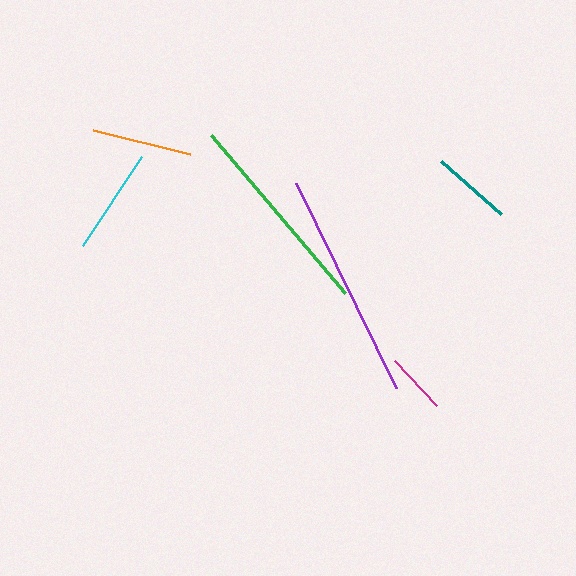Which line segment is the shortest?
The magenta line is the shortest at approximately 61 pixels.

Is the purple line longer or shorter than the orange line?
The purple line is longer than the orange line.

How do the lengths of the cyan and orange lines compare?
The cyan and orange lines are approximately the same length.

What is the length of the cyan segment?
The cyan segment is approximately 107 pixels long.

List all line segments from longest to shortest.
From longest to shortest: purple, green, cyan, orange, teal, magenta.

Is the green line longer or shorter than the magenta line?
The green line is longer than the magenta line.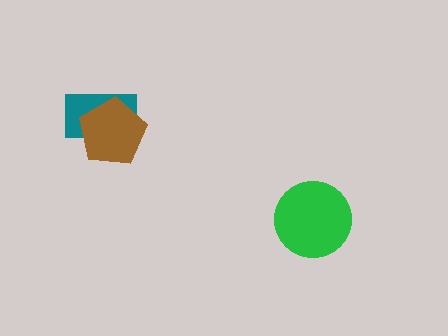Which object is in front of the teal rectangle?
The brown pentagon is in front of the teal rectangle.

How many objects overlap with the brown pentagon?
1 object overlaps with the brown pentagon.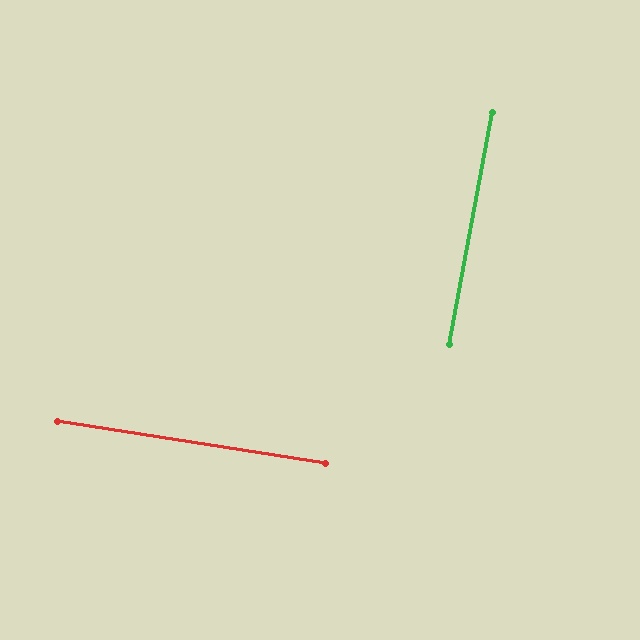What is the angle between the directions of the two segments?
Approximately 88 degrees.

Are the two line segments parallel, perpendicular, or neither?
Perpendicular — they meet at approximately 88°.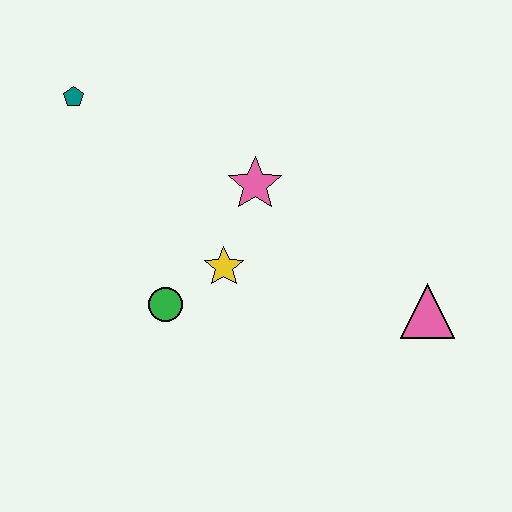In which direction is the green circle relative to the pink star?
The green circle is below the pink star.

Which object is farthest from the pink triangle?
The teal pentagon is farthest from the pink triangle.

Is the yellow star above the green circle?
Yes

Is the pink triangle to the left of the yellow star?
No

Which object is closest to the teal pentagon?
The pink star is closest to the teal pentagon.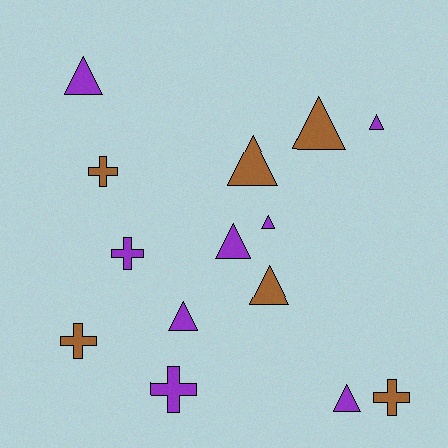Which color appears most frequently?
Purple, with 8 objects.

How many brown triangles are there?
There are 3 brown triangles.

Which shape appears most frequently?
Triangle, with 9 objects.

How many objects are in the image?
There are 14 objects.